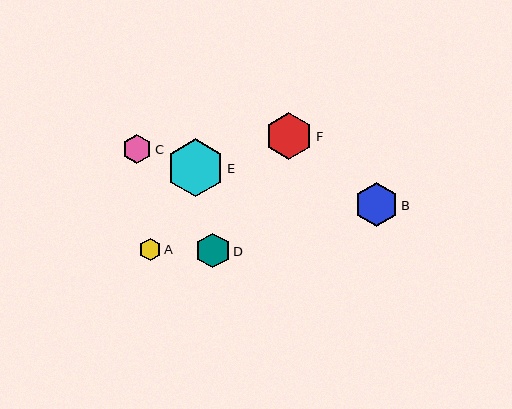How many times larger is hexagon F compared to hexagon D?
Hexagon F is approximately 1.4 times the size of hexagon D.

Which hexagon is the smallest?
Hexagon A is the smallest with a size of approximately 23 pixels.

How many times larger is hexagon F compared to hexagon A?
Hexagon F is approximately 2.1 times the size of hexagon A.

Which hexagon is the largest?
Hexagon E is the largest with a size of approximately 58 pixels.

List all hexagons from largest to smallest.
From largest to smallest: E, F, B, D, C, A.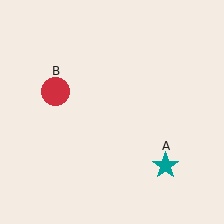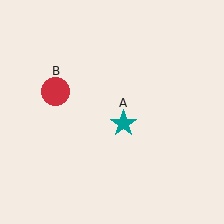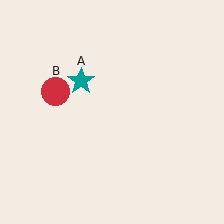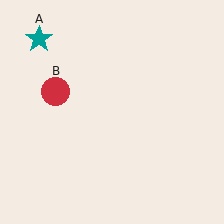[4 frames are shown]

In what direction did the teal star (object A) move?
The teal star (object A) moved up and to the left.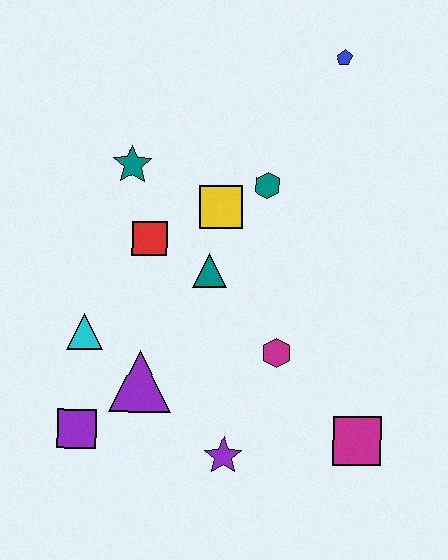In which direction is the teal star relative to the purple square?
The teal star is above the purple square.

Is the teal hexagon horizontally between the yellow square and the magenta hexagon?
Yes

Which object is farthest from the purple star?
The blue pentagon is farthest from the purple star.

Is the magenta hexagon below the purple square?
No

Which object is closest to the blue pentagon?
The teal hexagon is closest to the blue pentagon.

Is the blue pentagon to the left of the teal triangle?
No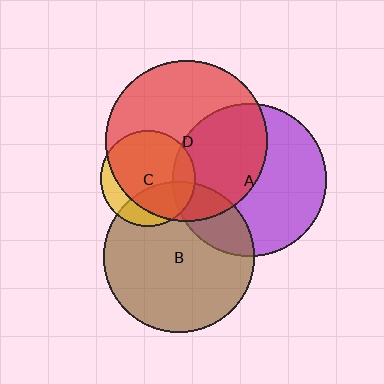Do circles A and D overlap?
Yes.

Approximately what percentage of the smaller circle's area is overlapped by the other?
Approximately 45%.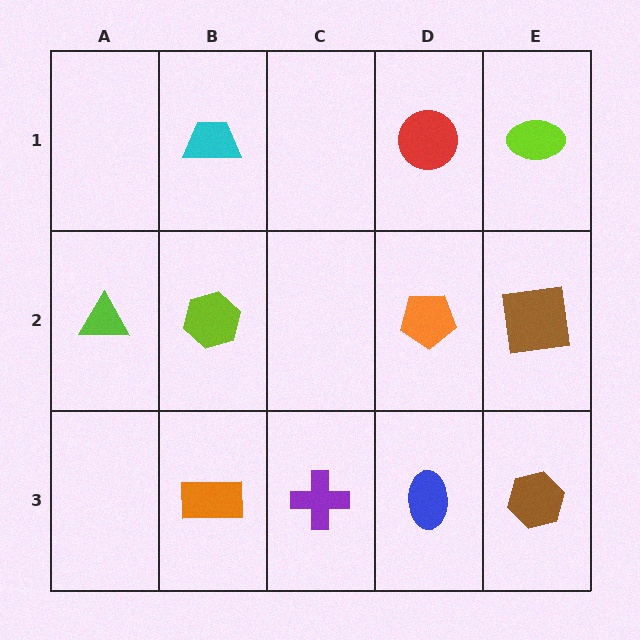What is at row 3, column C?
A purple cross.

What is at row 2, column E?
A brown square.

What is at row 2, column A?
A lime triangle.